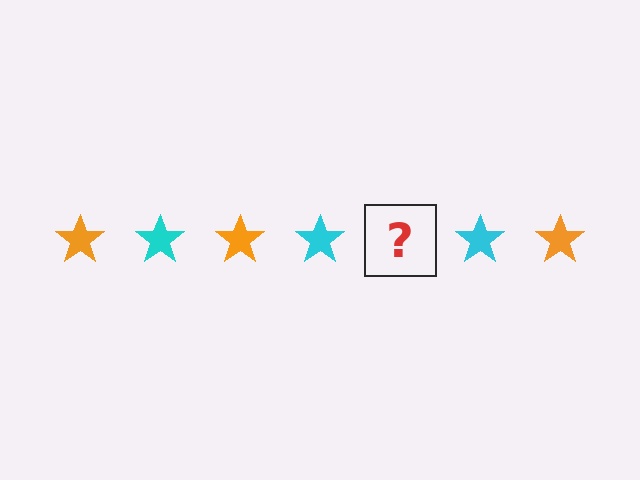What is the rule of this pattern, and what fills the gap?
The rule is that the pattern cycles through orange, cyan stars. The gap should be filled with an orange star.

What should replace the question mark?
The question mark should be replaced with an orange star.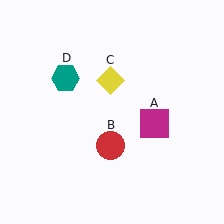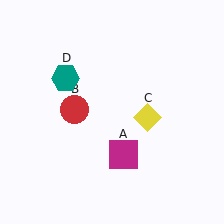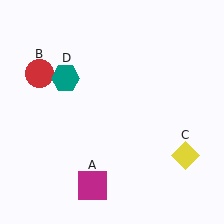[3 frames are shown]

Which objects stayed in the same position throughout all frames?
Teal hexagon (object D) remained stationary.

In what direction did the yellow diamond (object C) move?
The yellow diamond (object C) moved down and to the right.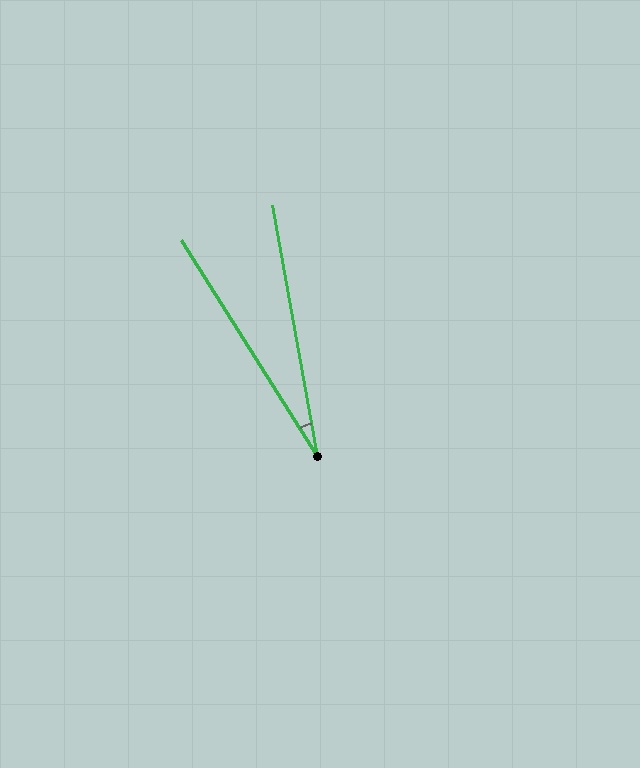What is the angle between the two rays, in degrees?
Approximately 22 degrees.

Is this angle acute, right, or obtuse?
It is acute.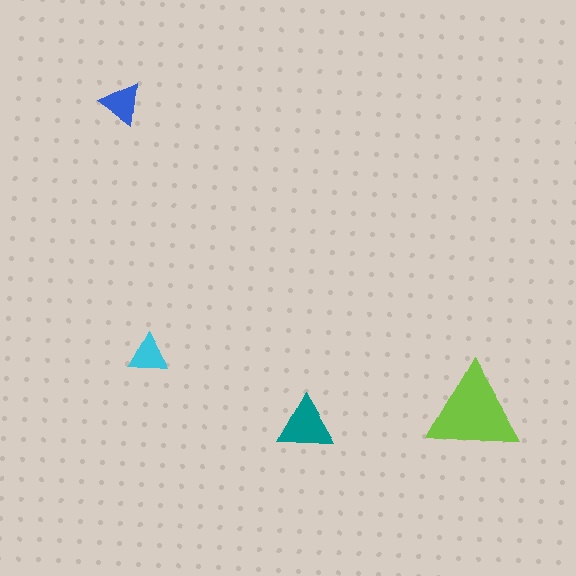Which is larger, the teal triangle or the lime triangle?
The lime one.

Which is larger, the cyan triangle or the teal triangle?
The teal one.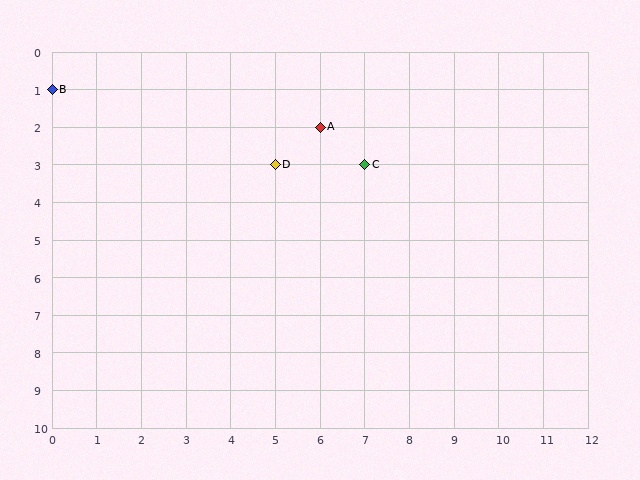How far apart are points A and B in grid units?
Points A and B are 6 columns and 1 row apart (about 6.1 grid units diagonally).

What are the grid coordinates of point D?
Point D is at grid coordinates (5, 3).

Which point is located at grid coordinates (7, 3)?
Point C is at (7, 3).